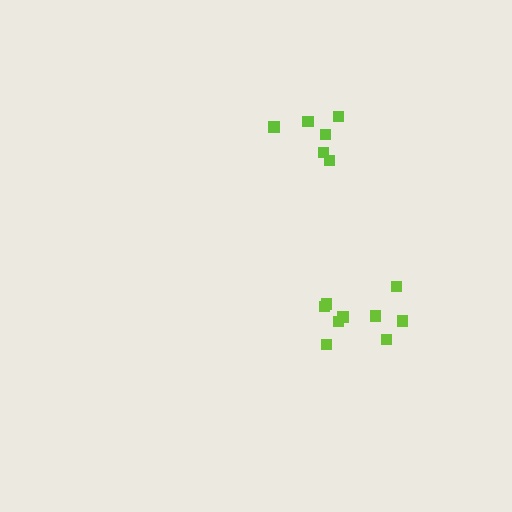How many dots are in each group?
Group 1: 9 dots, Group 2: 6 dots (15 total).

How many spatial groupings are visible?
There are 2 spatial groupings.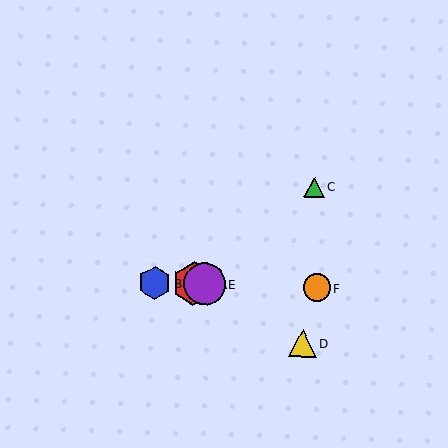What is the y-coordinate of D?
Object D is at y≈343.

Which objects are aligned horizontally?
Objects A, B, E, F are aligned horizontally.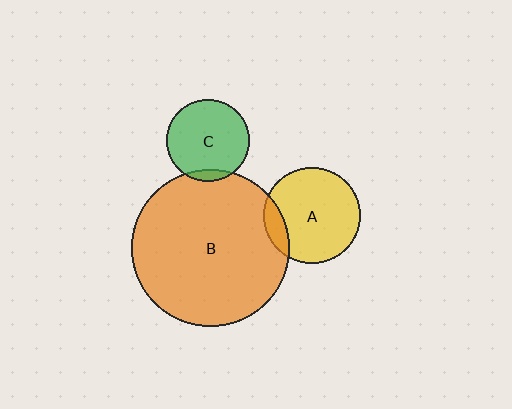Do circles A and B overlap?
Yes.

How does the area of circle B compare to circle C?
Approximately 3.6 times.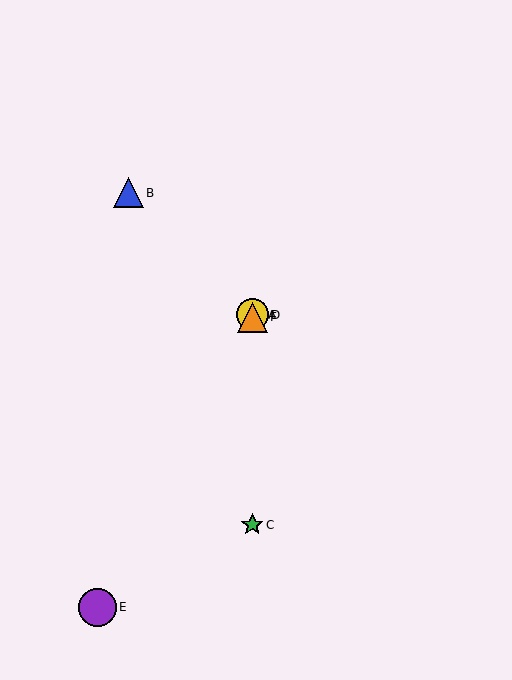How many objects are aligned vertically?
4 objects (A, C, D, F) are aligned vertically.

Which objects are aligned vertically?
Objects A, C, D, F are aligned vertically.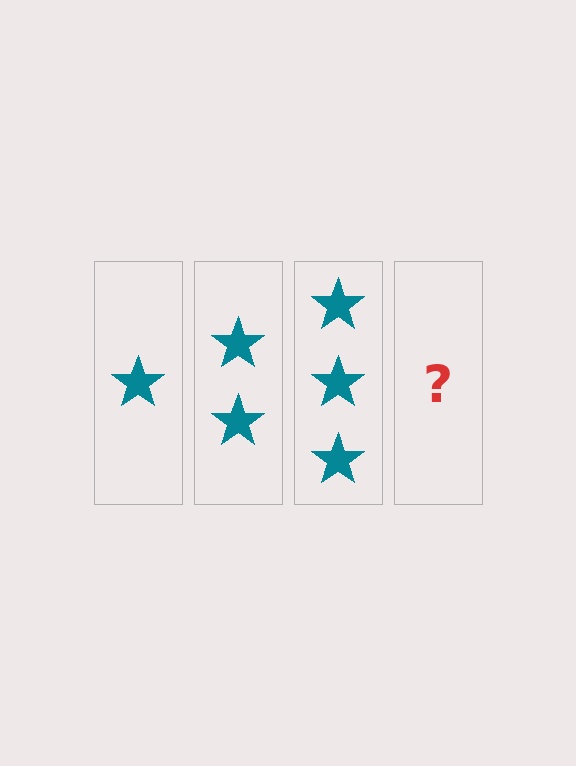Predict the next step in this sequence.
The next step is 4 stars.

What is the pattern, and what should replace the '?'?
The pattern is that each step adds one more star. The '?' should be 4 stars.